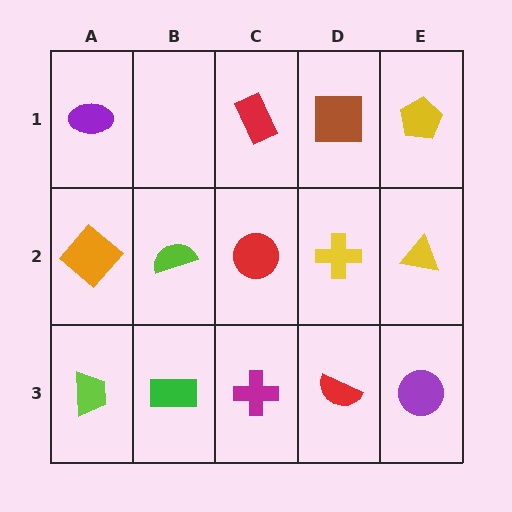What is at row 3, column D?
A red semicircle.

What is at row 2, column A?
An orange diamond.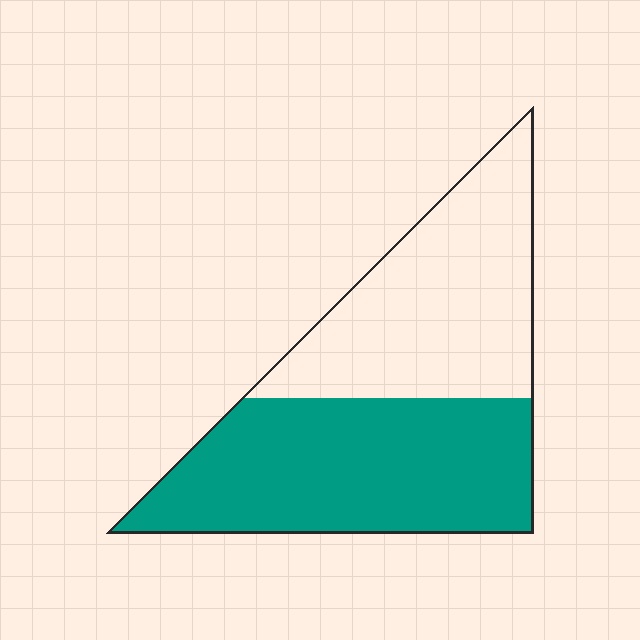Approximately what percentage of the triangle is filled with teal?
Approximately 55%.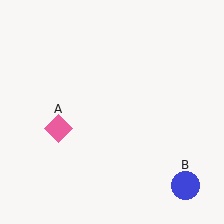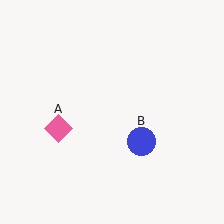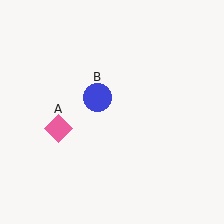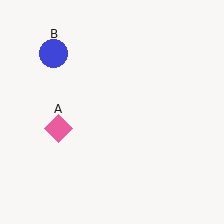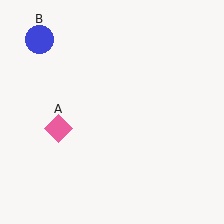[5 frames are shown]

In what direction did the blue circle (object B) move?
The blue circle (object B) moved up and to the left.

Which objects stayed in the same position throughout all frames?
Pink diamond (object A) remained stationary.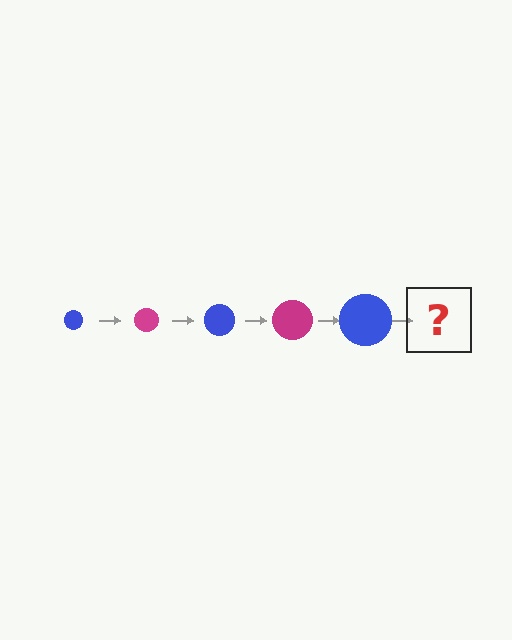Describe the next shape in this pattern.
It should be a magenta circle, larger than the previous one.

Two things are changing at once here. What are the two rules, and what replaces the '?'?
The two rules are that the circle grows larger each step and the color cycles through blue and magenta. The '?' should be a magenta circle, larger than the previous one.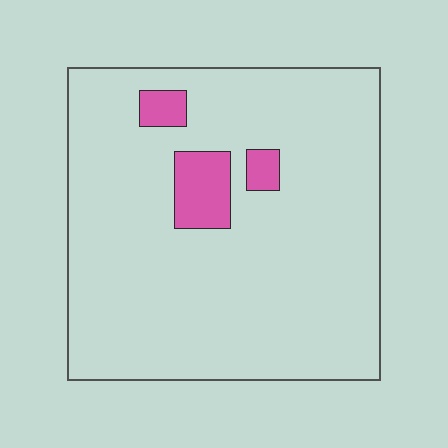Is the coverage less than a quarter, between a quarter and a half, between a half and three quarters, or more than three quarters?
Less than a quarter.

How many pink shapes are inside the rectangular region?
3.